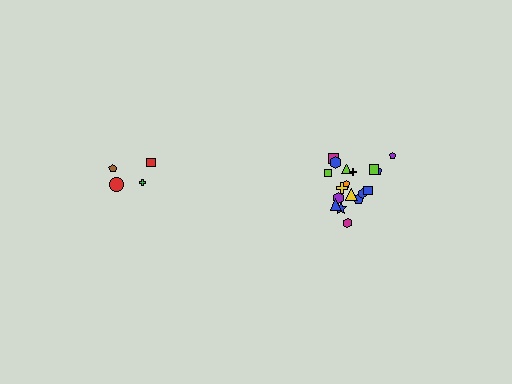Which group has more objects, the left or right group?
The right group.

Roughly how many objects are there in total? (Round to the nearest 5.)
Roughly 20 objects in total.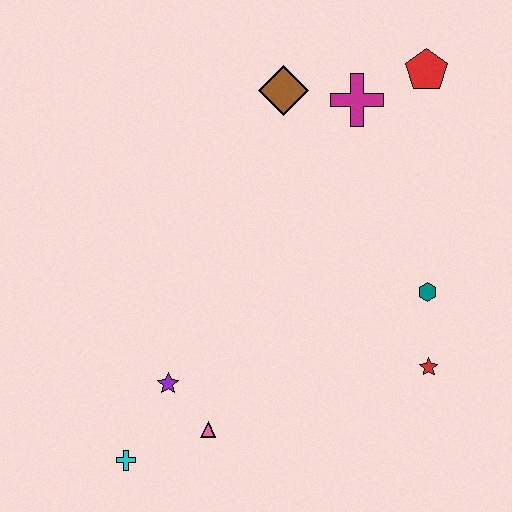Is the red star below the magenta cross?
Yes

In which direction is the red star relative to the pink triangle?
The red star is to the right of the pink triangle.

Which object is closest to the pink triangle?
The purple star is closest to the pink triangle.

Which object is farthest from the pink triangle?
The red pentagon is farthest from the pink triangle.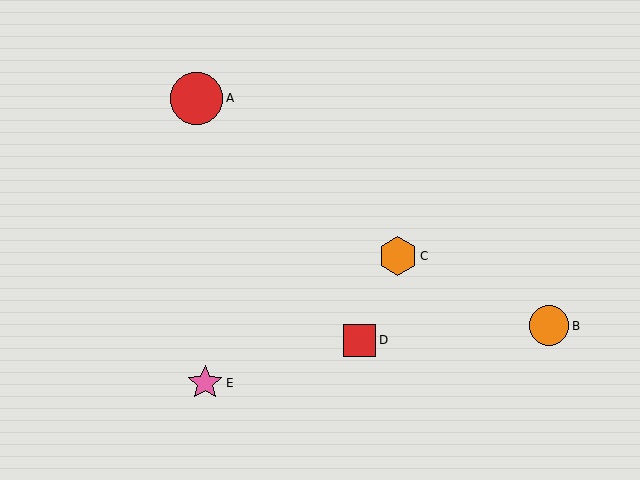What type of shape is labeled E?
Shape E is a pink star.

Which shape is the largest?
The red circle (labeled A) is the largest.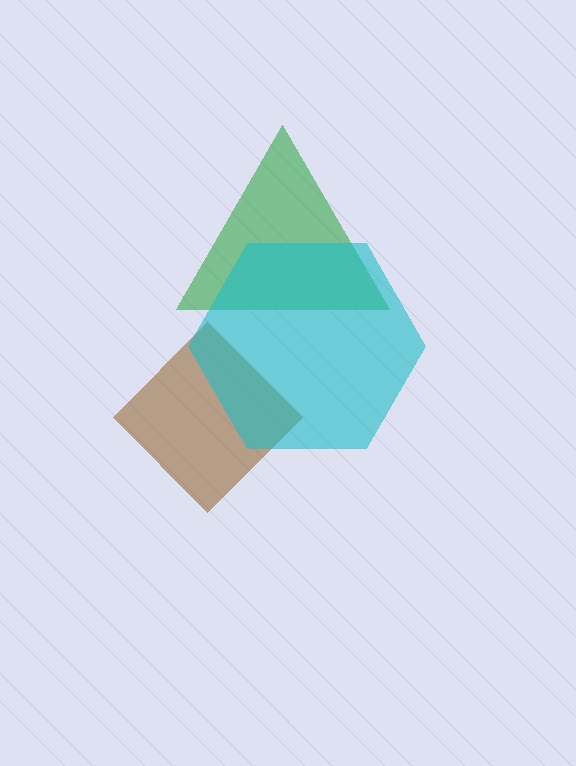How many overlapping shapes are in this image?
There are 3 overlapping shapes in the image.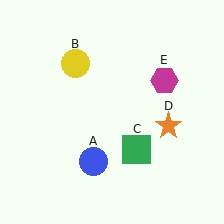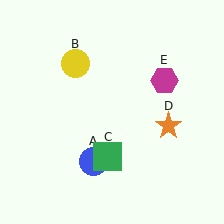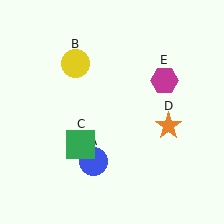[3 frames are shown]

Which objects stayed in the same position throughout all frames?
Blue circle (object A) and yellow circle (object B) and orange star (object D) and magenta hexagon (object E) remained stationary.